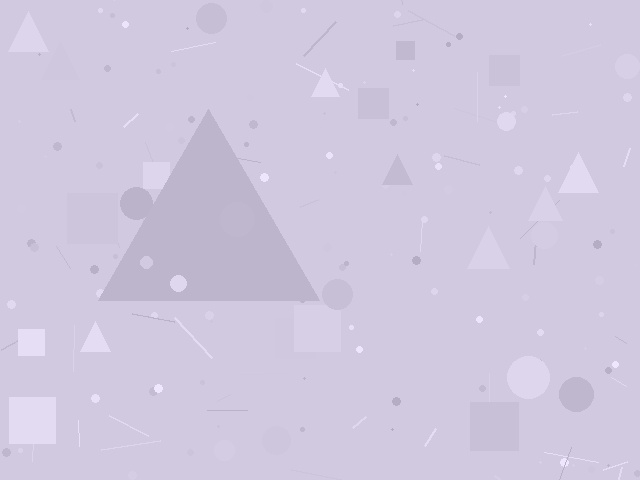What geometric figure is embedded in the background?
A triangle is embedded in the background.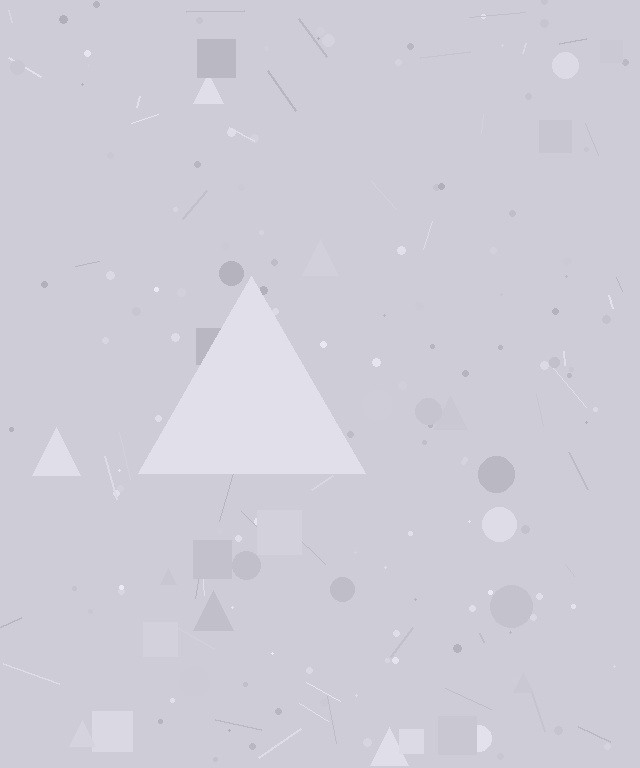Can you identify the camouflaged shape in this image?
The camouflaged shape is a triangle.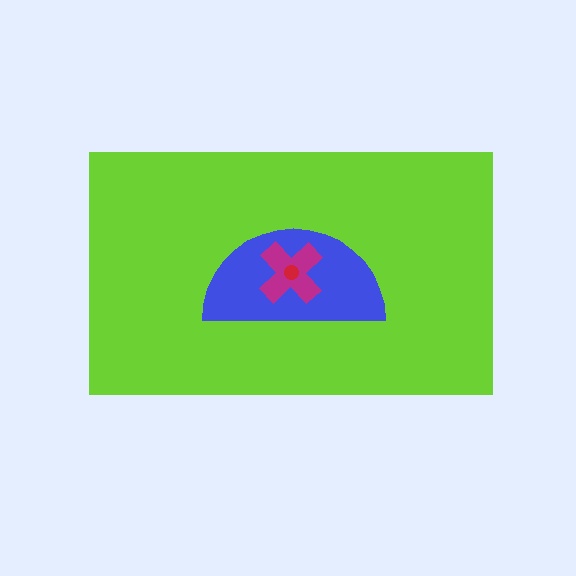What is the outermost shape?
The lime rectangle.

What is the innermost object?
The red circle.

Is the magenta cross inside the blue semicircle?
Yes.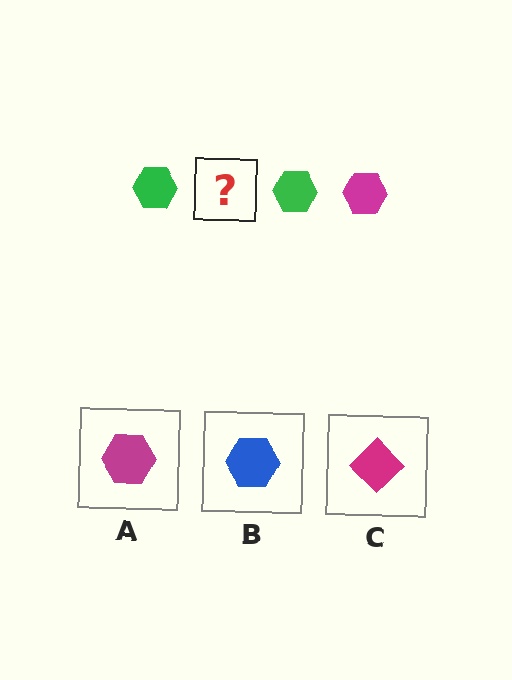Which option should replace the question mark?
Option A.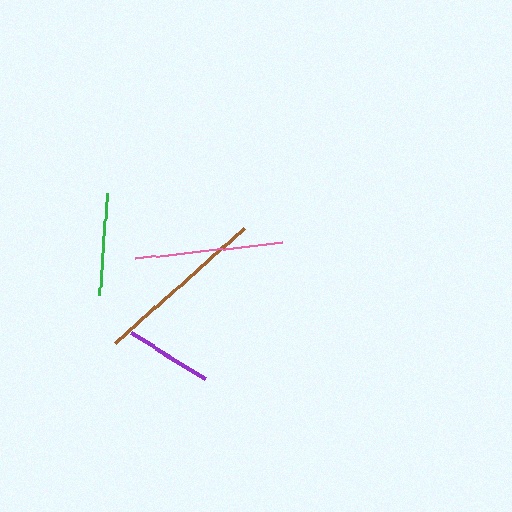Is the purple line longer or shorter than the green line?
The green line is longer than the purple line.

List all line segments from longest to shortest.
From longest to shortest: brown, pink, green, purple.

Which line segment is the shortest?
The purple line is the shortest at approximately 87 pixels.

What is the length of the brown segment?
The brown segment is approximately 174 pixels long.